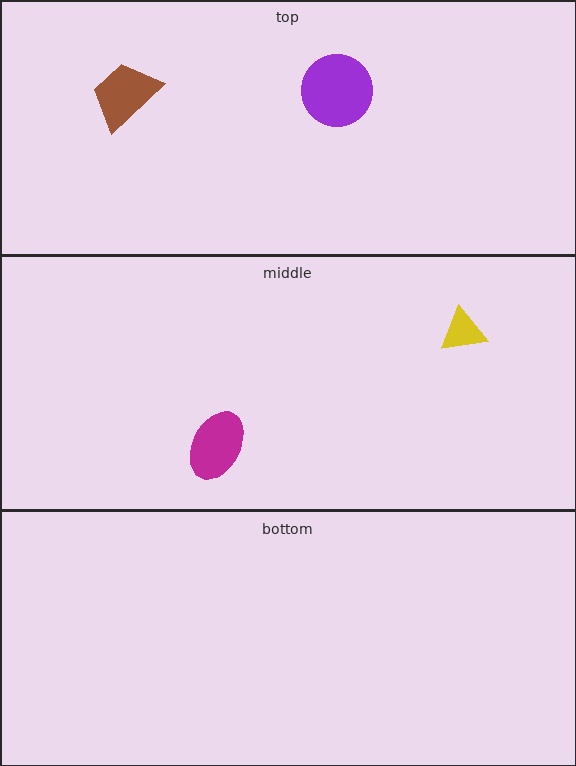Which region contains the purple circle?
The top region.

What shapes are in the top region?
The brown trapezoid, the purple circle.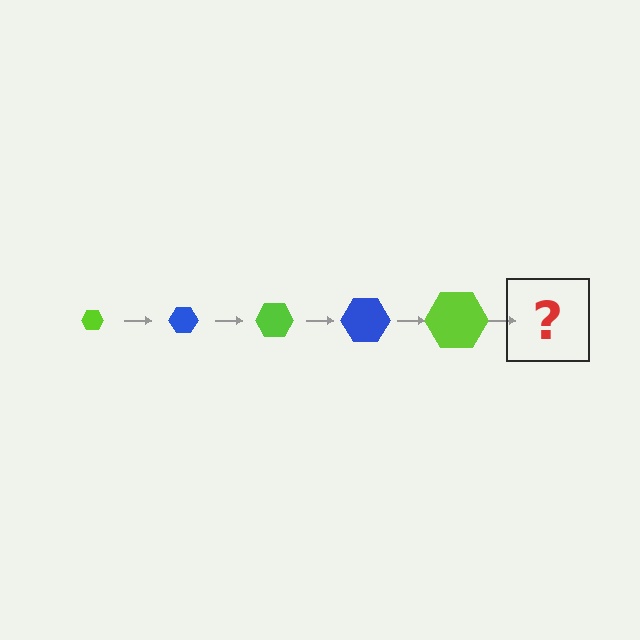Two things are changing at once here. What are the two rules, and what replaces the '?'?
The two rules are that the hexagon grows larger each step and the color cycles through lime and blue. The '?' should be a blue hexagon, larger than the previous one.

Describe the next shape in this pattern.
It should be a blue hexagon, larger than the previous one.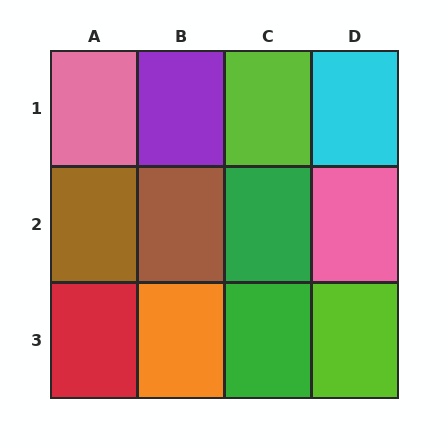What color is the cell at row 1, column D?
Cyan.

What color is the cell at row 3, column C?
Green.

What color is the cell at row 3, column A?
Red.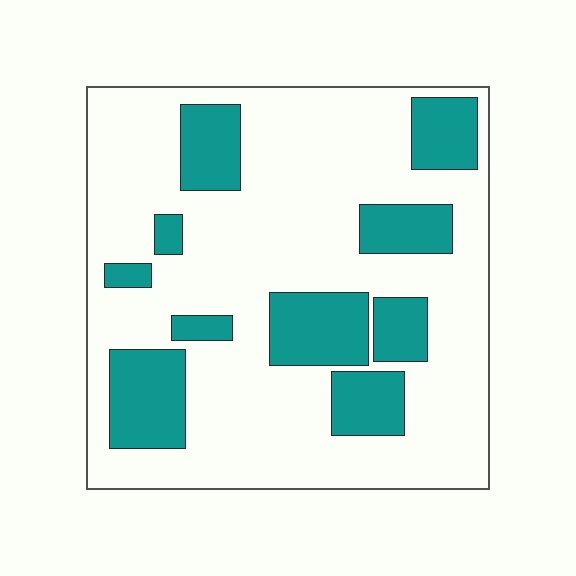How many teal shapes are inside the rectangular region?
10.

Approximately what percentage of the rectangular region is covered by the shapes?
Approximately 25%.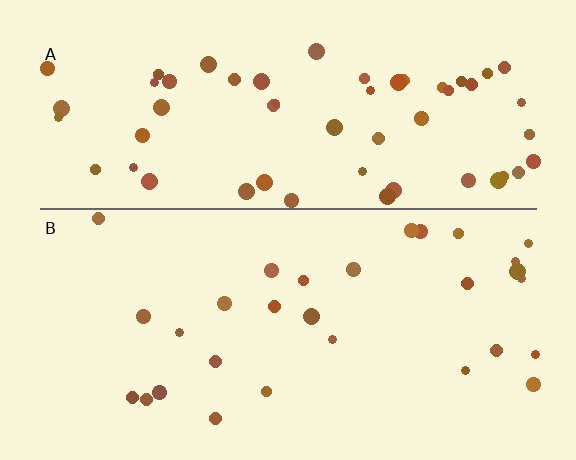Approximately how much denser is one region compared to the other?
Approximately 1.9× — region A over region B.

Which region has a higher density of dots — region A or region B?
A (the top).